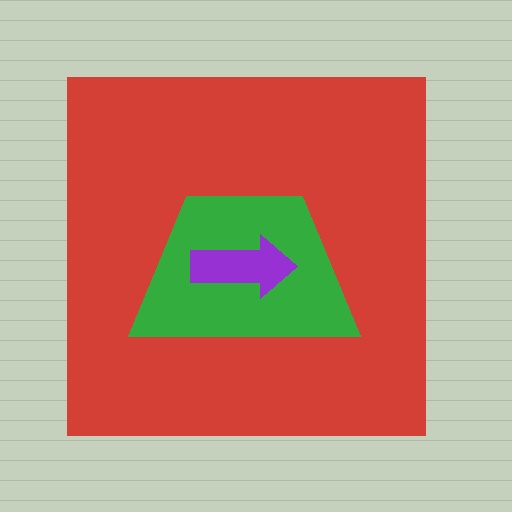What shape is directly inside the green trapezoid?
The purple arrow.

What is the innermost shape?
The purple arrow.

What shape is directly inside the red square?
The green trapezoid.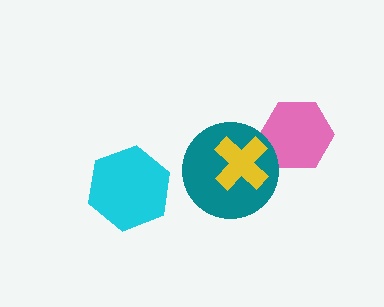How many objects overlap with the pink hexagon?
1 object overlaps with the pink hexagon.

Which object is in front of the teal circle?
The yellow cross is in front of the teal circle.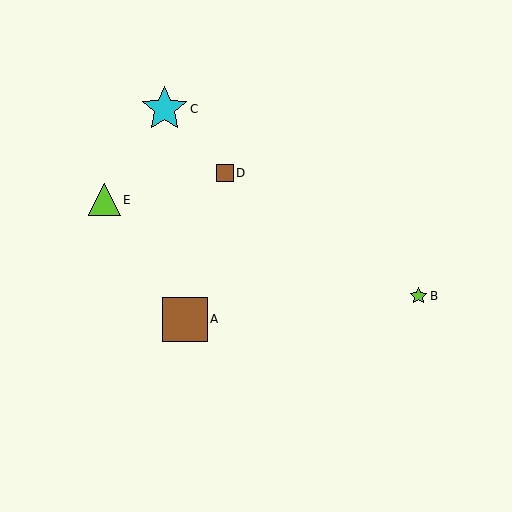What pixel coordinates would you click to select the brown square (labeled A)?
Click at (185, 319) to select the brown square A.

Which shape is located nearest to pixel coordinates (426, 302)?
The lime star (labeled B) at (419, 296) is nearest to that location.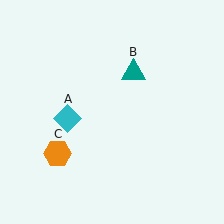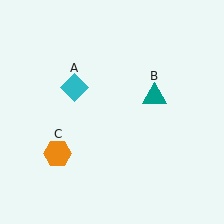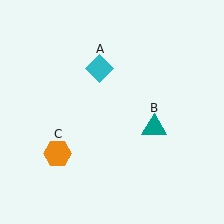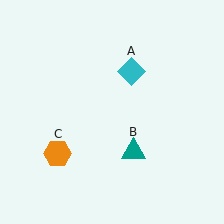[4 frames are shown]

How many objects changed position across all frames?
2 objects changed position: cyan diamond (object A), teal triangle (object B).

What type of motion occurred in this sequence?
The cyan diamond (object A), teal triangle (object B) rotated clockwise around the center of the scene.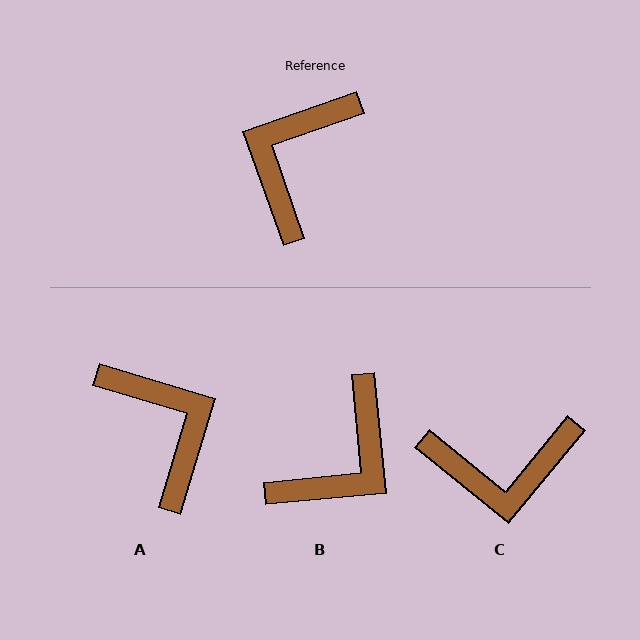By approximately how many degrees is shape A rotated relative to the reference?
Approximately 126 degrees clockwise.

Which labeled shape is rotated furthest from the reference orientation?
B, about 166 degrees away.